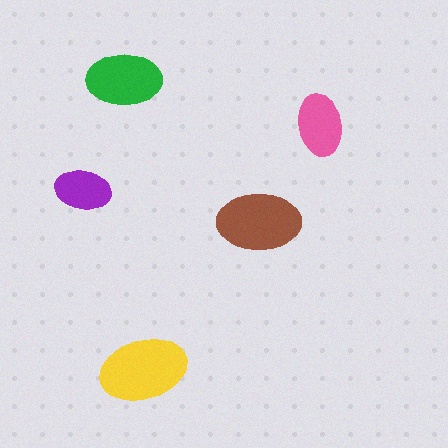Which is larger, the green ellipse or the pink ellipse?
The green one.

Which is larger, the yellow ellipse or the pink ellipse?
The yellow one.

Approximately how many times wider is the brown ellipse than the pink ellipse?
About 1.5 times wider.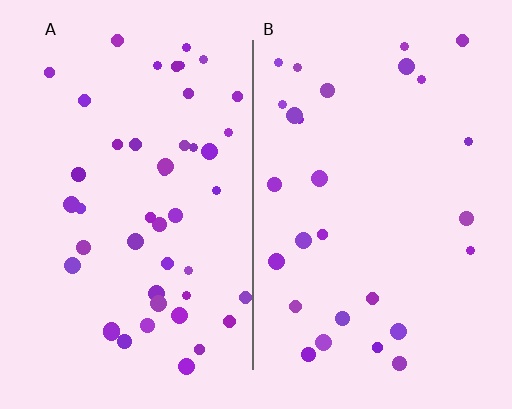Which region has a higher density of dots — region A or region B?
A (the left).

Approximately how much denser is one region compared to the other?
Approximately 1.7× — region A over region B.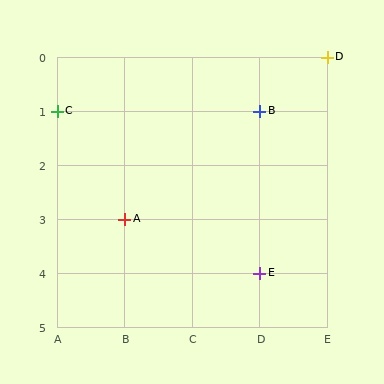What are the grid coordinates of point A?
Point A is at grid coordinates (B, 3).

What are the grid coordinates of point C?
Point C is at grid coordinates (A, 1).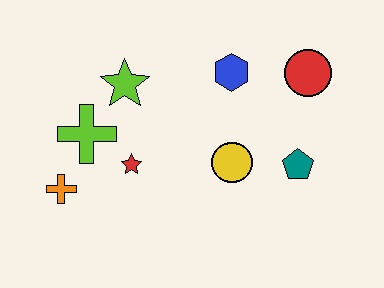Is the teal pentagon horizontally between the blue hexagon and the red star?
No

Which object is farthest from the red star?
The red circle is farthest from the red star.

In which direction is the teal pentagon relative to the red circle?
The teal pentagon is below the red circle.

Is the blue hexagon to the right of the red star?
Yes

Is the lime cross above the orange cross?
Yes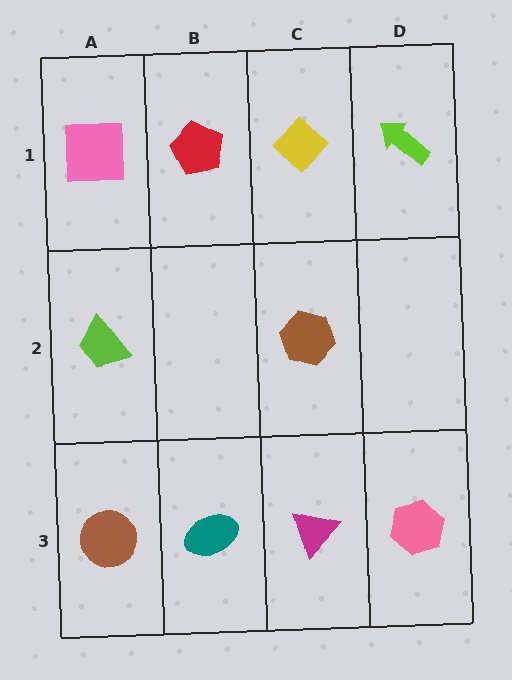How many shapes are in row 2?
2 shapes.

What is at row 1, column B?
A red pentagon.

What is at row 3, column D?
A pink hexagon.